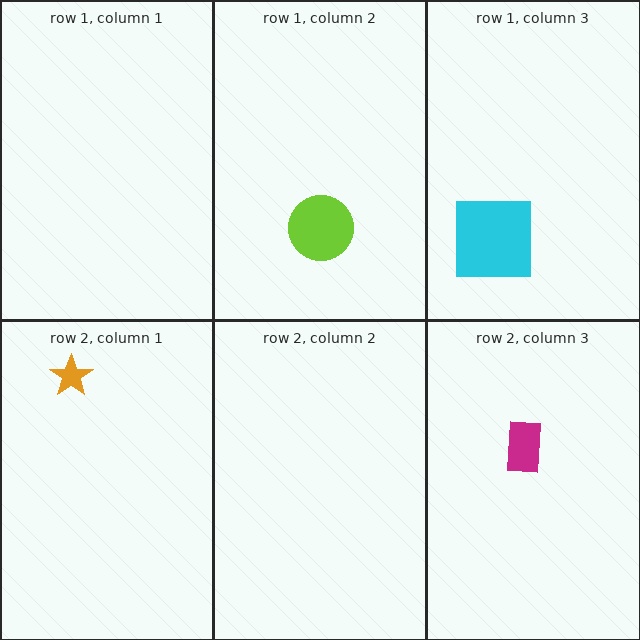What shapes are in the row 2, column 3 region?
The magenta rectangle.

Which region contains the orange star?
The row 2, column 1 region.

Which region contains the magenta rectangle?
The row 2, column 3 region.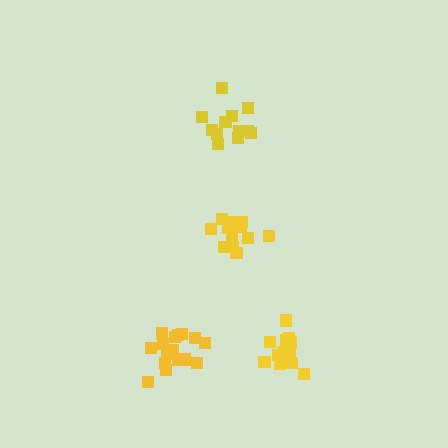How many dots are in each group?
Group 1: 12 dots, Group 2: 17 dots, Group 3: 16 dots, Group 4: 12 dots (57 total).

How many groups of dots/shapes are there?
There are 4 groups.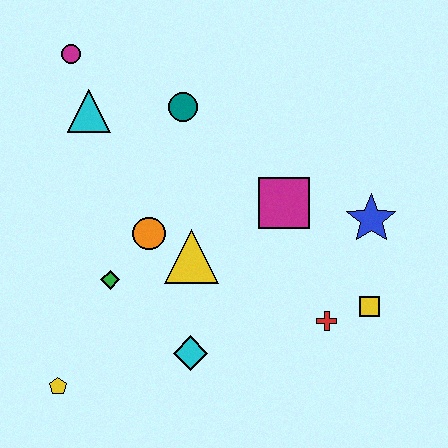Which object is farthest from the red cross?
The magenta circle is farthest from the red cross.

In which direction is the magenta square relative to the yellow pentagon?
The magenta square is to the right of the yellow pentagon.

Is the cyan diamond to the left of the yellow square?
Yes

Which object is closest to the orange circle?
The yellow triangle is closest to the orange circle.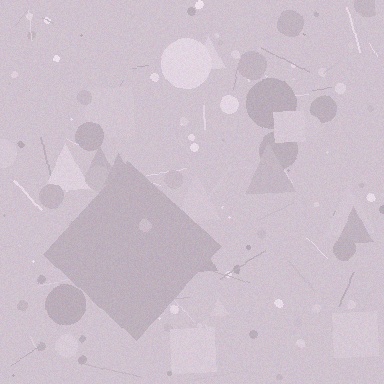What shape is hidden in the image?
A diamond is hidden in the image.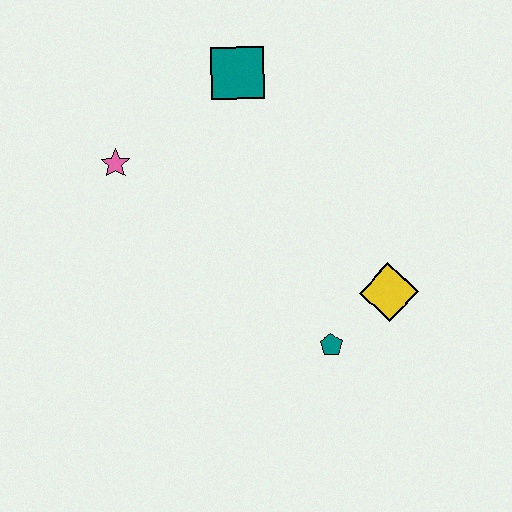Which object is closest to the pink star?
The teal square is closest to the pink star.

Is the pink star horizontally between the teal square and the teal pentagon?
No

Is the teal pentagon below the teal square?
Yes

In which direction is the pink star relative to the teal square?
The pink star is to the left of the teal square.